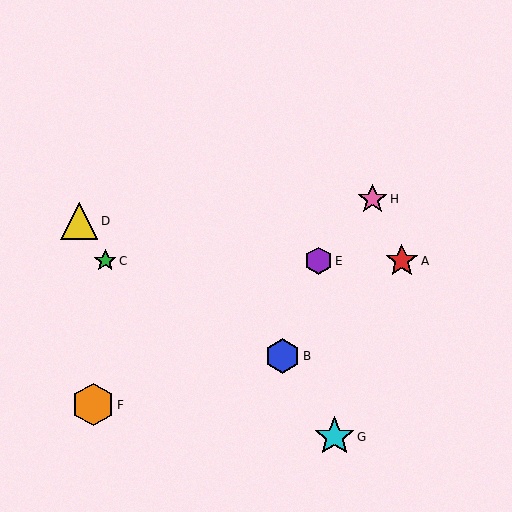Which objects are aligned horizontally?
Objects A, C, E are aligned horizontally.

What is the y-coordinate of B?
Object B is at y≈356.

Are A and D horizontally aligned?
No, A is at y≈261 and D is at y≈221.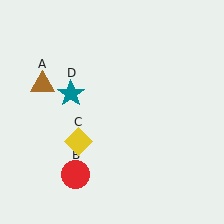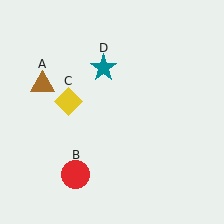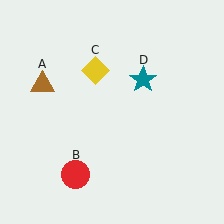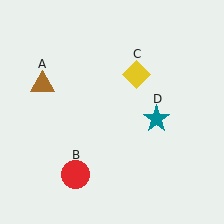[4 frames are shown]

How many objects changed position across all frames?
2 objects changed position: yellow diamond (object C), teal star (object D).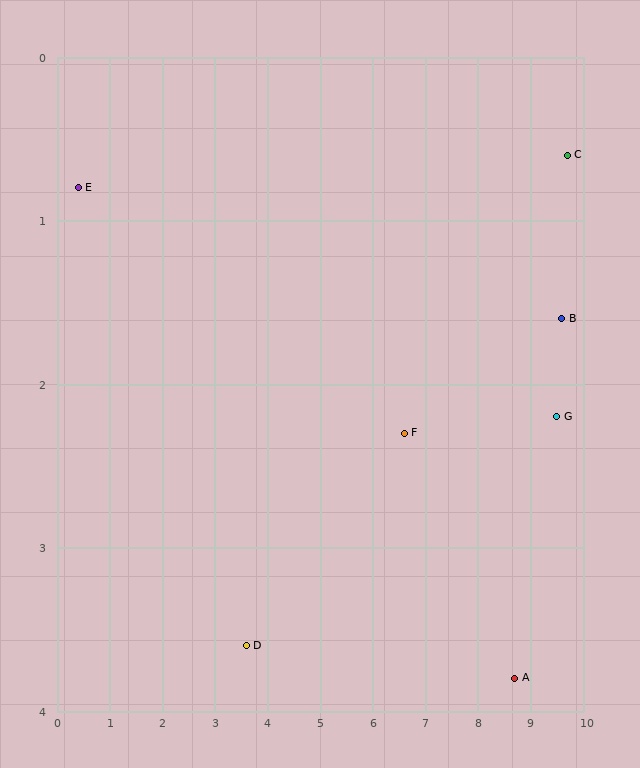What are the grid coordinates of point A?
Point A is at approximately (8.7, 3.8).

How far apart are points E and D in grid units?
Points E and D are about 4.3 grid units apart.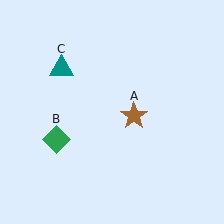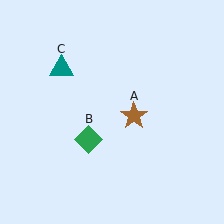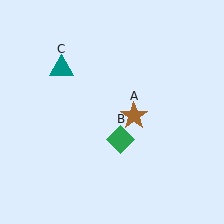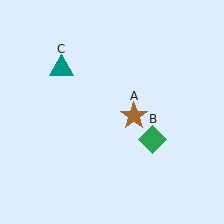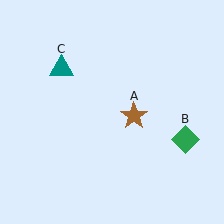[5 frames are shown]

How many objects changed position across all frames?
1 object changed position: green diamond (object B).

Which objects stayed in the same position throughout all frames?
Brown star (object A) and teal triangle (object C) remained stationary.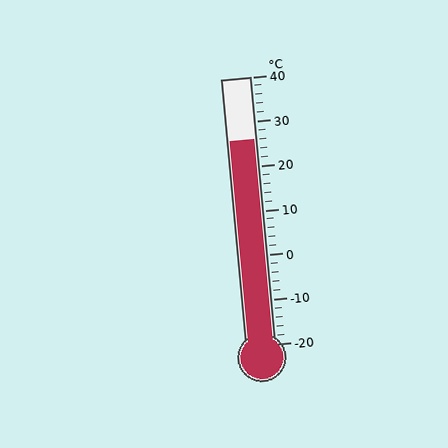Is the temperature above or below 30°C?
The temperature is below 30°C.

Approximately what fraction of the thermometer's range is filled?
The thermometer is filled to approximately 75% of its range.